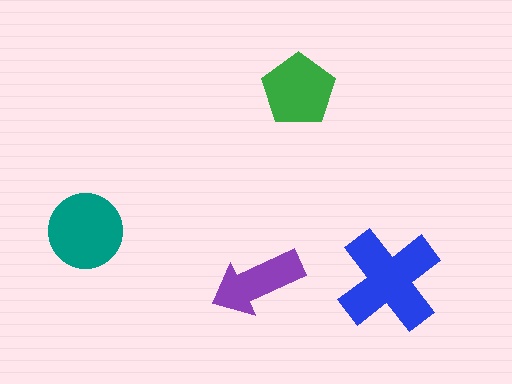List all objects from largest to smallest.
The blue cross, the teal circle, the green pentagon, the purple arrow.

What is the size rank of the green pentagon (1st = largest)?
3rd.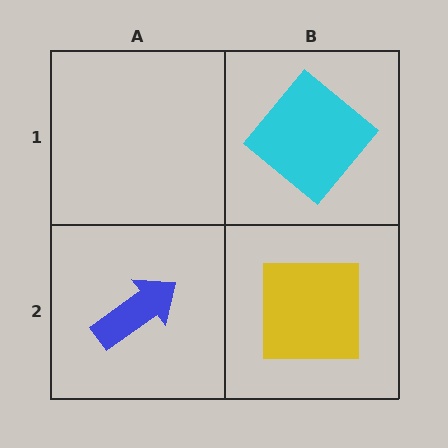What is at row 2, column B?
A yellow square.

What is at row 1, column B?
A cyan diamond.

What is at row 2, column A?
A blue arrow.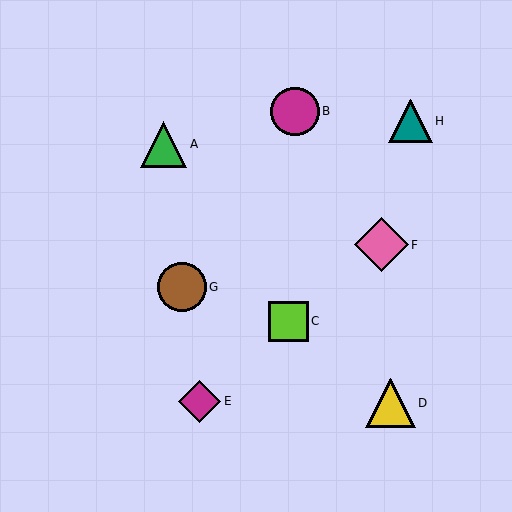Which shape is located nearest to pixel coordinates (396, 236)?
The pink diamond (labeled F) at (381, 245) is nearest to that location.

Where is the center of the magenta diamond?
The center of the magenta diamond is at (200, 401).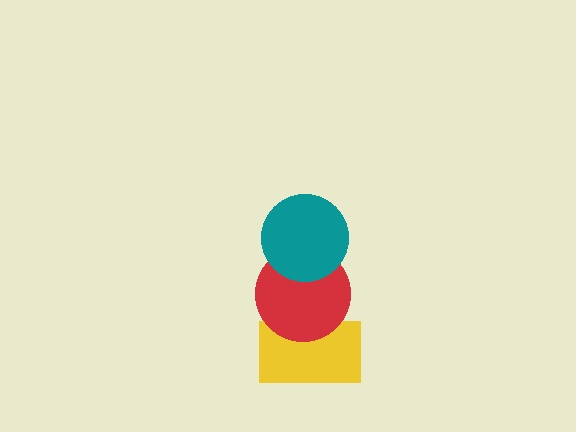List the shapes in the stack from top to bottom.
From top to bottom: the teal circle, the red circle, the yellow rectangle.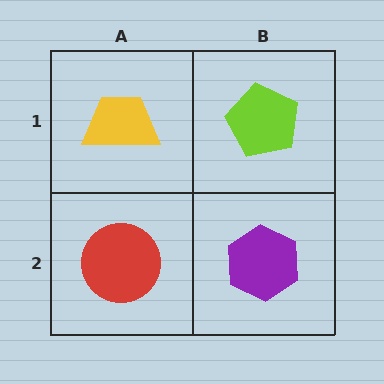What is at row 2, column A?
A red circle.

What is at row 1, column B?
A lime pentagon.